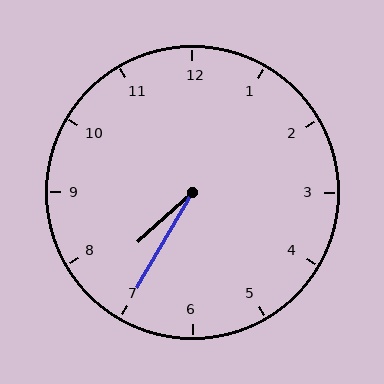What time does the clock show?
7:35.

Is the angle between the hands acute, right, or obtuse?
It is acute.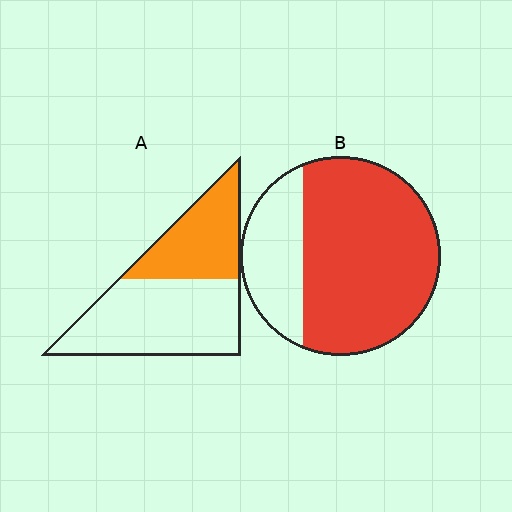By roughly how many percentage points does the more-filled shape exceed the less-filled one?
By roughly 35 percentage points (B over A).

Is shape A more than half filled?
No.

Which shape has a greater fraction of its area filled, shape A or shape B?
Shape B.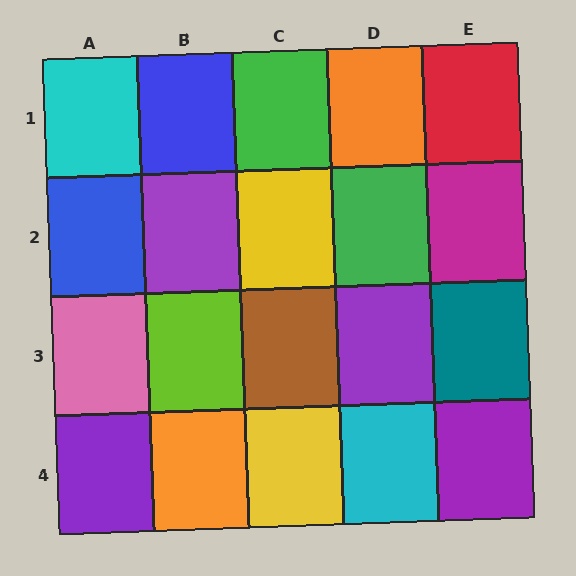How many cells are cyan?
2 cells are cyan.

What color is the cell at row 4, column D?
Cyan.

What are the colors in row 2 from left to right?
Blue, purple, yellow, green, magenta.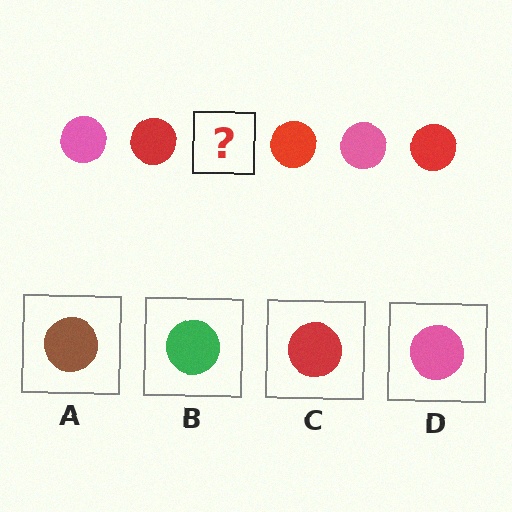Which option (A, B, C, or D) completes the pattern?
D.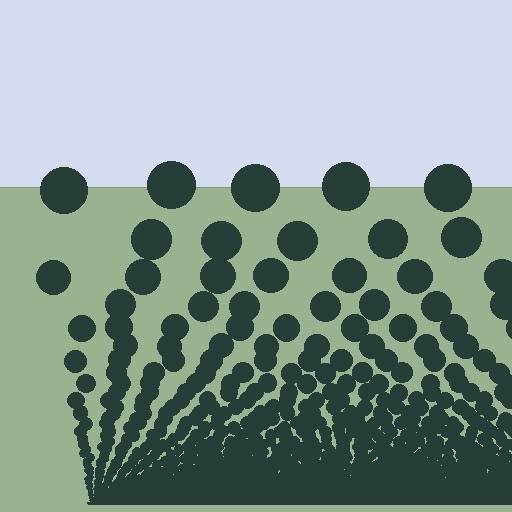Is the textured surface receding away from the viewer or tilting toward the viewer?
The surface appears to tilt toward the viewer. Texture elements get larger and sparser toward the top.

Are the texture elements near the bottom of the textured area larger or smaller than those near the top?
Smaller. The gradient is inverted — elements near the bottom are smaller and denser.